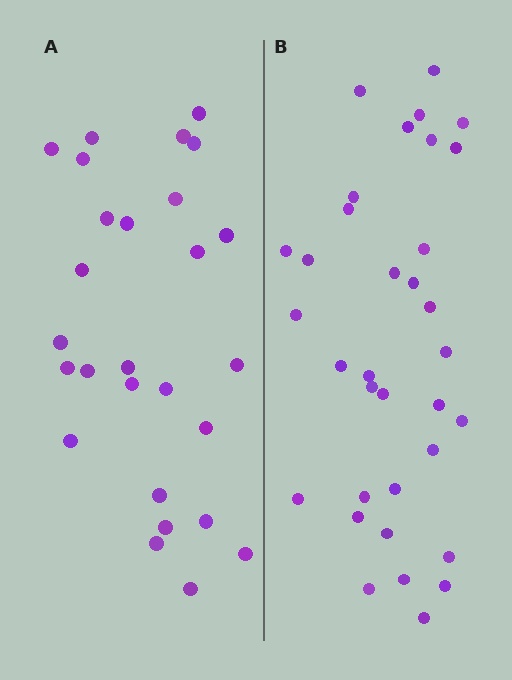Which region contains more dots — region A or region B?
Region B (the right region) has more dots.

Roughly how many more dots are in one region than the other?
Region B has roughly 8 or so more dots than region A.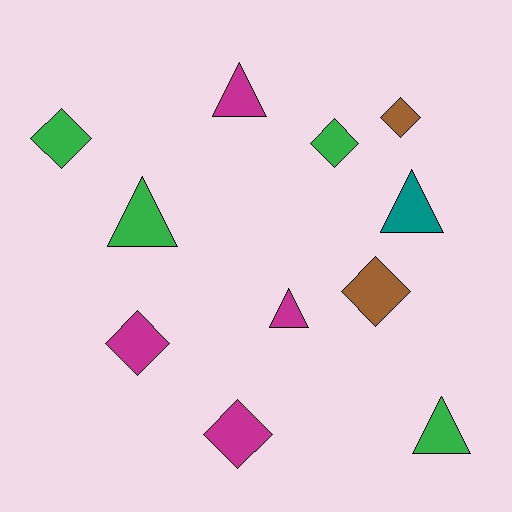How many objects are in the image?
There are 11 objects.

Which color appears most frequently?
Green, with 4 objects.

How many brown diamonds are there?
There are 2 brown diamonds.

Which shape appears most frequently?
Diamond, with 6 objects.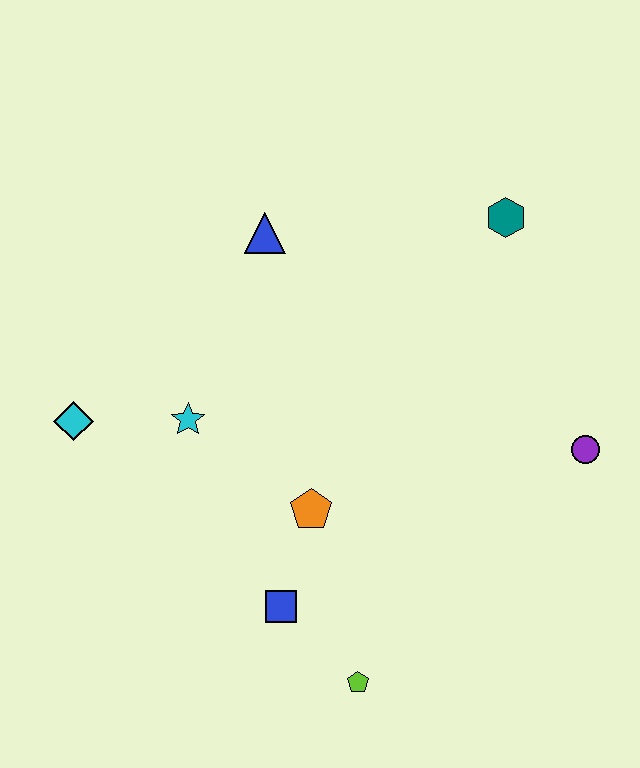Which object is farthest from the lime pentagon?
The teal hexagon is farthest from the lime pentagon.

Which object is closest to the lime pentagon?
The blue square is closest to the lime pentagon.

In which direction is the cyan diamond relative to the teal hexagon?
The cyan diamond is to the left of the teal hexagon.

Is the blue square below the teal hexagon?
Yes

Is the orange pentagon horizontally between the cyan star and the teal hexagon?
Yes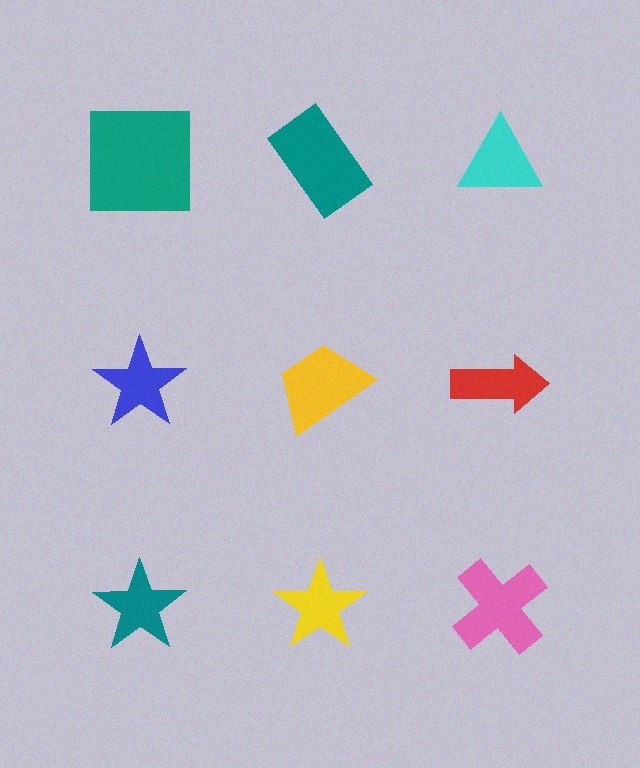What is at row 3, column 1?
A teal star.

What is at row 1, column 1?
A teal square.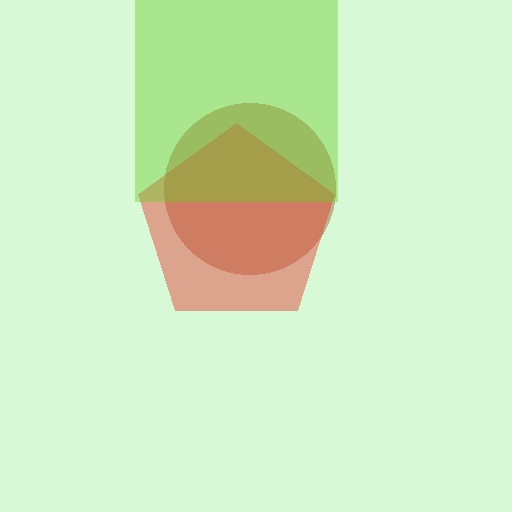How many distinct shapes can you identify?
There are 3 distinct shapes: a brown circle, a red pentagon, a lime square.